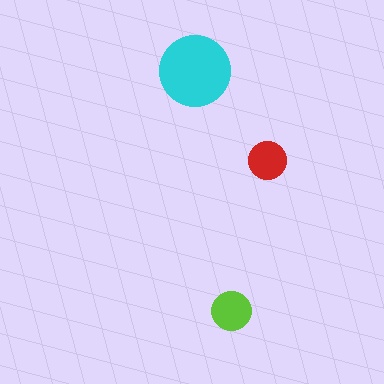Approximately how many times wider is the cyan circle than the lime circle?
About 2 times wider.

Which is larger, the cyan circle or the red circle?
The cyan one.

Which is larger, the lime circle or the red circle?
The lime one.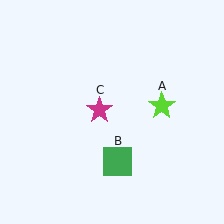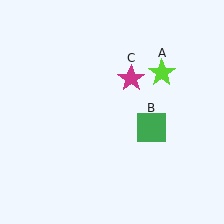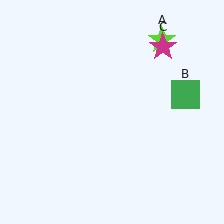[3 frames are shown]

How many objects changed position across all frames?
3 objects changed position: lime star (object A), green square (object B), magenta star (object C).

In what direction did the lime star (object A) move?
The lime star (object A) moved up.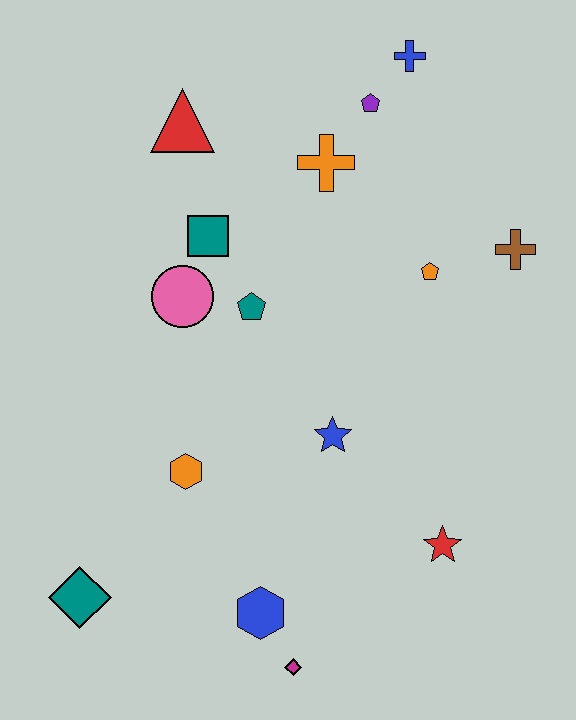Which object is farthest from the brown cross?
The teal diamond is farthest from the brown cross.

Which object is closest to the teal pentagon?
The pink circle is closest to the teal pentagon.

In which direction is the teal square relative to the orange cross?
The teal square is to the left of the orange cross.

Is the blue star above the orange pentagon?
No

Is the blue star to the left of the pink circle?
No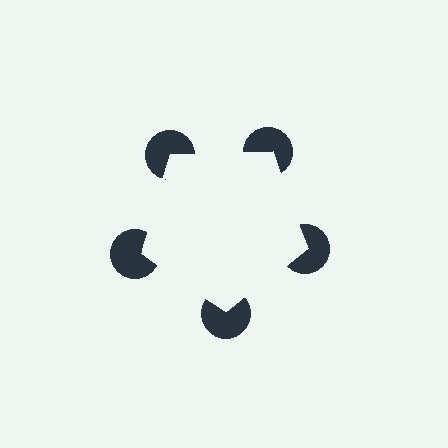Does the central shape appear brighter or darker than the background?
It typically appears slightly brighter than the background, even though no actual brightness change is drawn.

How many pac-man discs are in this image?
There are 5 — one at each vertex of the illusory pentagon.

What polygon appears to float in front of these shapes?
An illusory pentagon — its edges are inferred from the aligned wedge cuts in the pac-man discs, not physically drawn.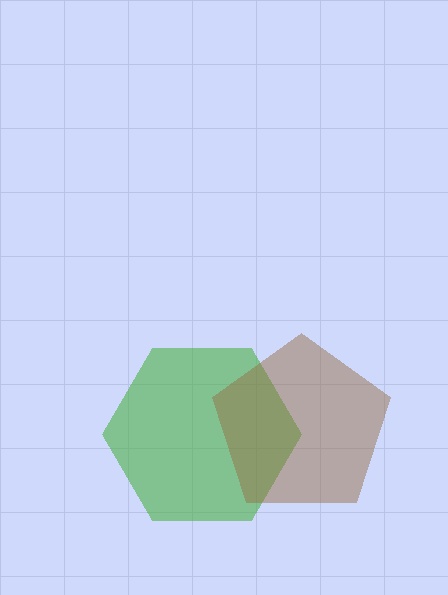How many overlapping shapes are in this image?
There are 2 overlapping shapes in the image.